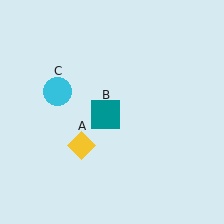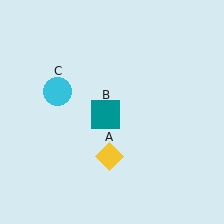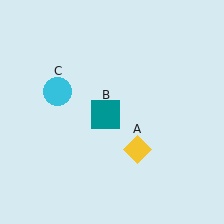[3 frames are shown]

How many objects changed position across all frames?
1 object changed position: yellow diamond (object A).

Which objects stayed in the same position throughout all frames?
Teal square (object B) and cyan circle (object C) remained stationary.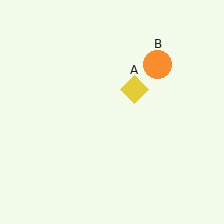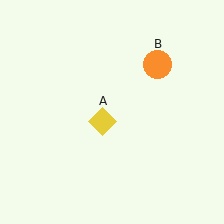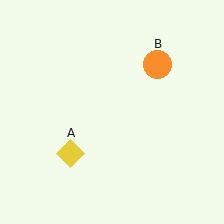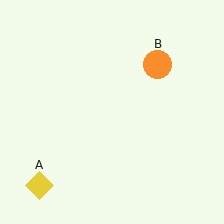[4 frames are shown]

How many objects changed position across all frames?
1 object changed position: yellow diamond (object A).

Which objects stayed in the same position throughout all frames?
Orange circle (object B) remained stationary.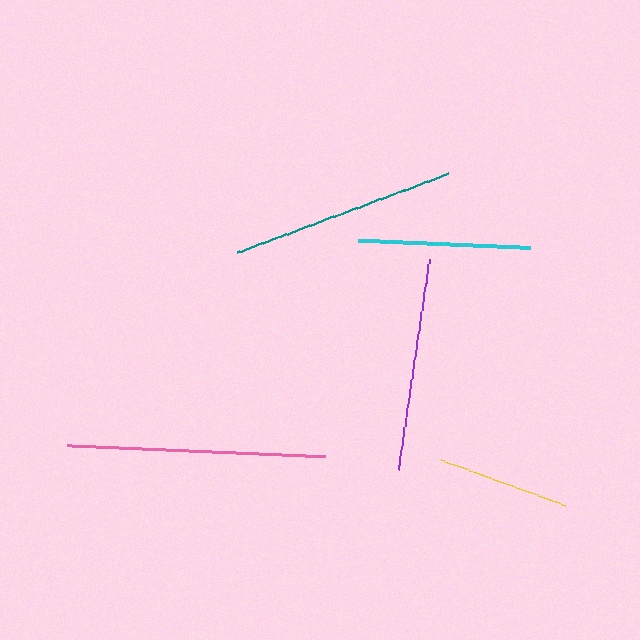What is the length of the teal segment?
The teal segment is approximately 226 pixels long.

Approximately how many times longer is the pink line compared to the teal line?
The pink line is approximately 1.1 times the length of the teal line.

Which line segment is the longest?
The pink line is the longest at approximately 258 pixels.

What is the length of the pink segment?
The pink segment is approximately 258 pixels long.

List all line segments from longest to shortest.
From longest to shortest: pink, teal, purple, cyan, yellow.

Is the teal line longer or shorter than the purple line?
The teal line is longer than the purple line.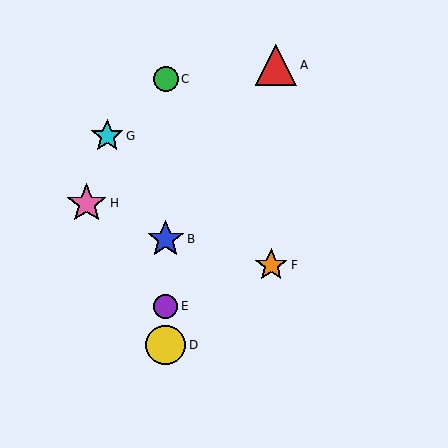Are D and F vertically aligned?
No, D is at x≈166 and F is at x≈271.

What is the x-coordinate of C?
Object C is at x≈166.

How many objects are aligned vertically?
4 objects (B, C, D, E) are aligned vertically.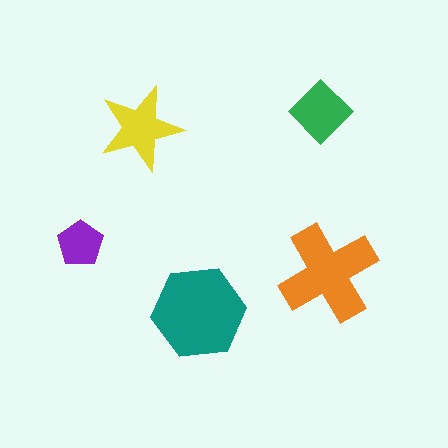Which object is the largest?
The teal hexagon.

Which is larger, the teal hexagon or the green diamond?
The teal hexagon.